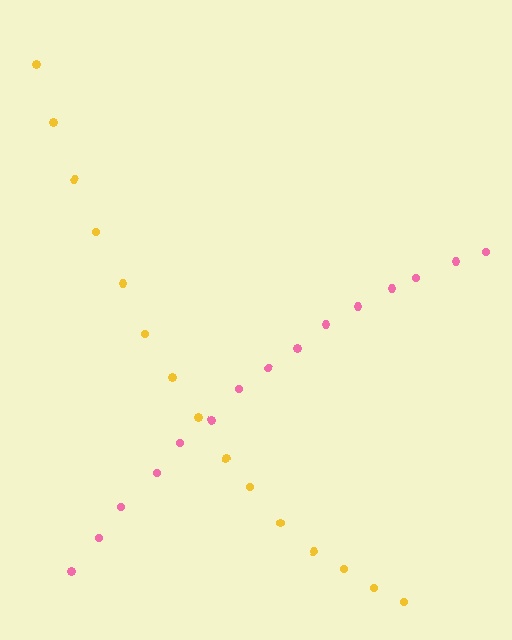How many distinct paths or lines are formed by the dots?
There are 2 distinct paths.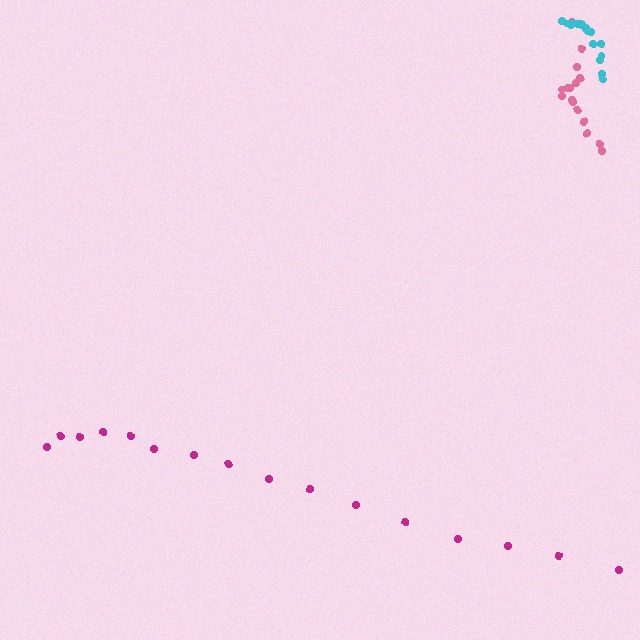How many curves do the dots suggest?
There are 3 distinct paths.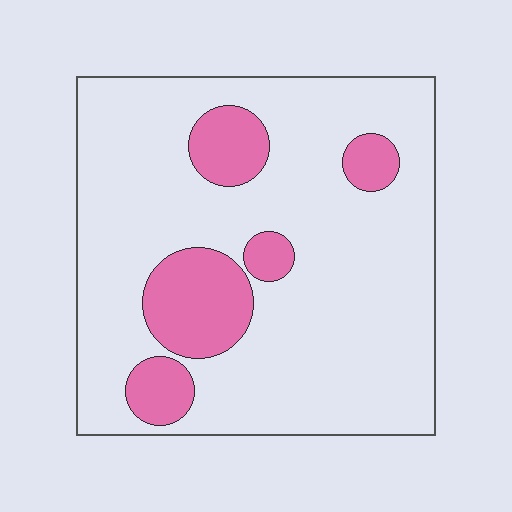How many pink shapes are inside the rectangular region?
5.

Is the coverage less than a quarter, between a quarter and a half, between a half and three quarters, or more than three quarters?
Less than a quarter.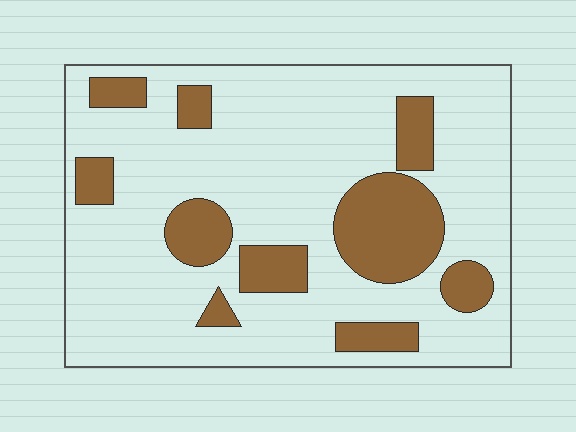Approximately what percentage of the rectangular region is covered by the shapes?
Approximately 25%.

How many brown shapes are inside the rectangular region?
10.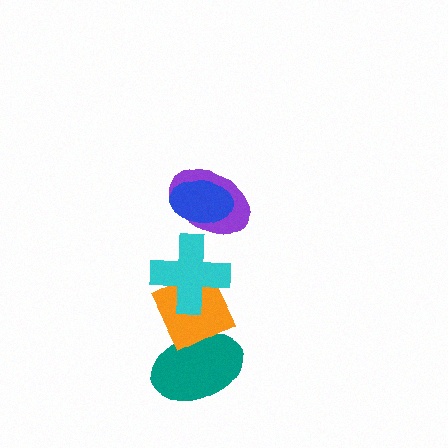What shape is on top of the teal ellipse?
The orange diamond is on top of the teal ellipse.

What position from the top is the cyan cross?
The cyan cross is 3rd from the top.